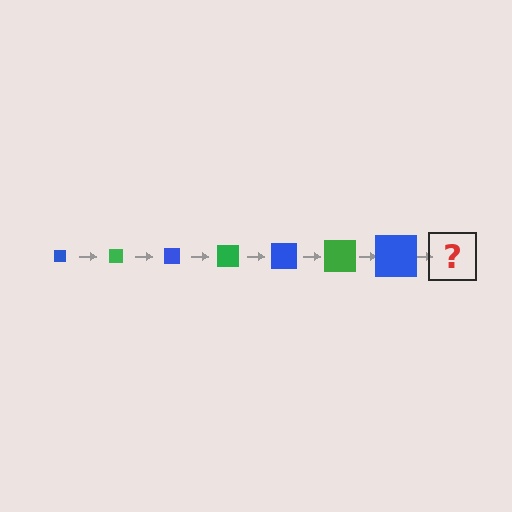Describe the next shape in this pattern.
It should be a green square, larger than the previous one.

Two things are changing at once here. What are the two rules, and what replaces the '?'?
The two rules are that the square grows larger each step and the color cycles through blue and green. The '?' should be a green square, larger than the previous one.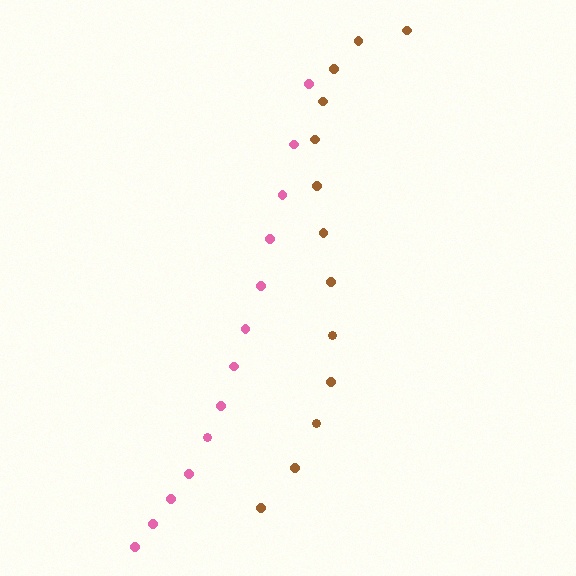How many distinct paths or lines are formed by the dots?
There are 2 distinct paths.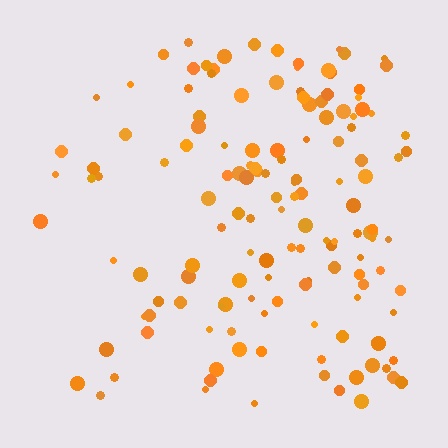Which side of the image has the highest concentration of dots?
The right.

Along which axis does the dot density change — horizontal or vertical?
Horizontal.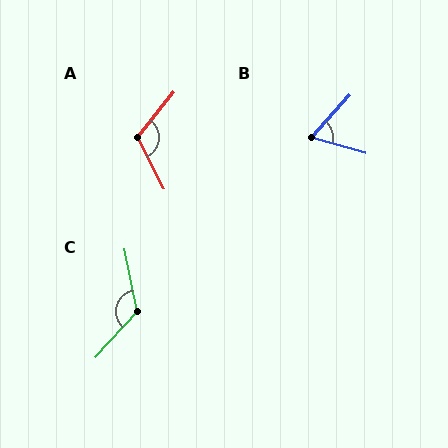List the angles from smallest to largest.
B (63°), A (114°), C (127°).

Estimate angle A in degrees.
Approximately 114 degrees.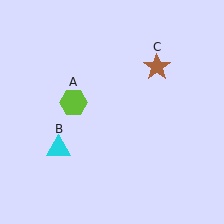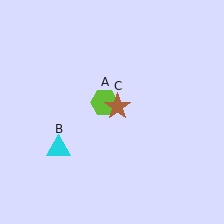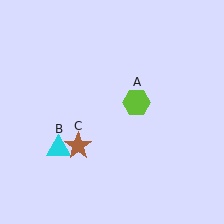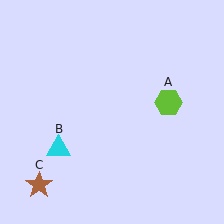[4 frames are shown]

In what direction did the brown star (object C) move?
The brown star (object C) moved down and to the left.